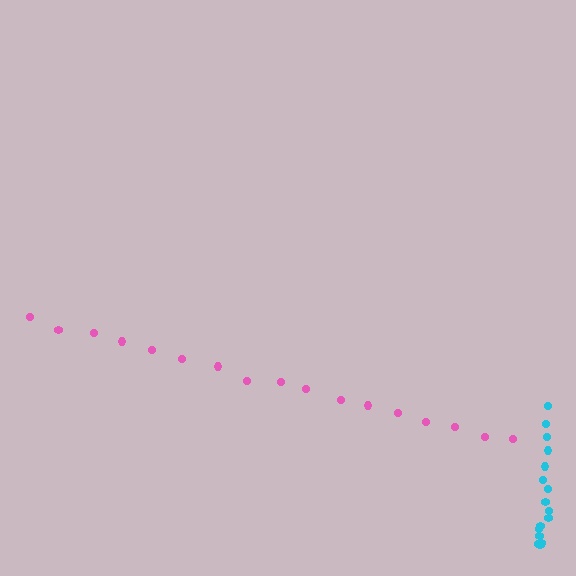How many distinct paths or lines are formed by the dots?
There are 2 distinct paths.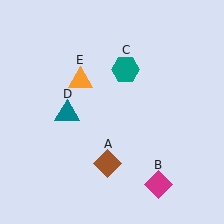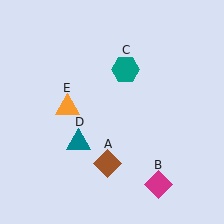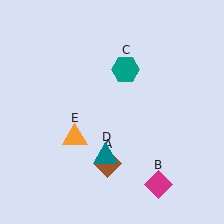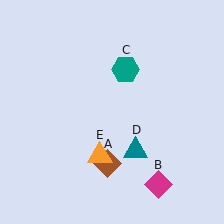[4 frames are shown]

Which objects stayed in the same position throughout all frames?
Brown diamond (object A) and magenta diamond (object B) and teal hexagon (object C) remained stationary.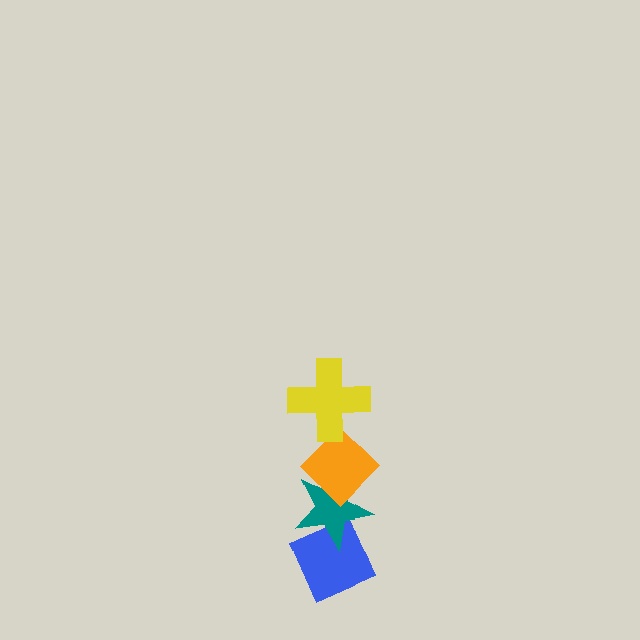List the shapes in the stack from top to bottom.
From top to bottom: the yellow cross, the orange diamond, the teal star, the blue diamond.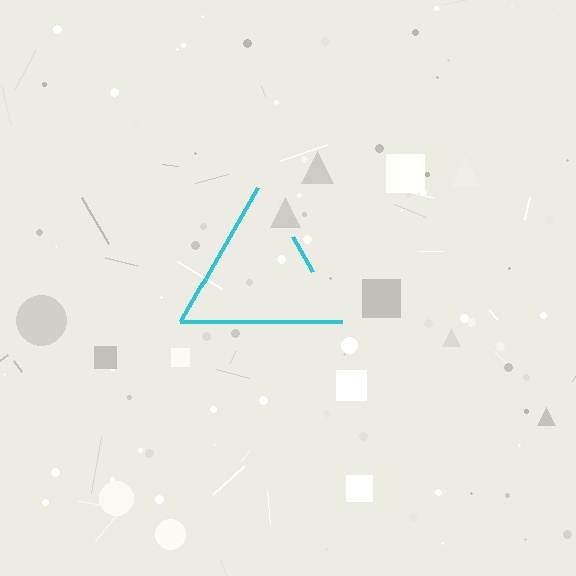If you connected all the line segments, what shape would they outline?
They would outline a triangle.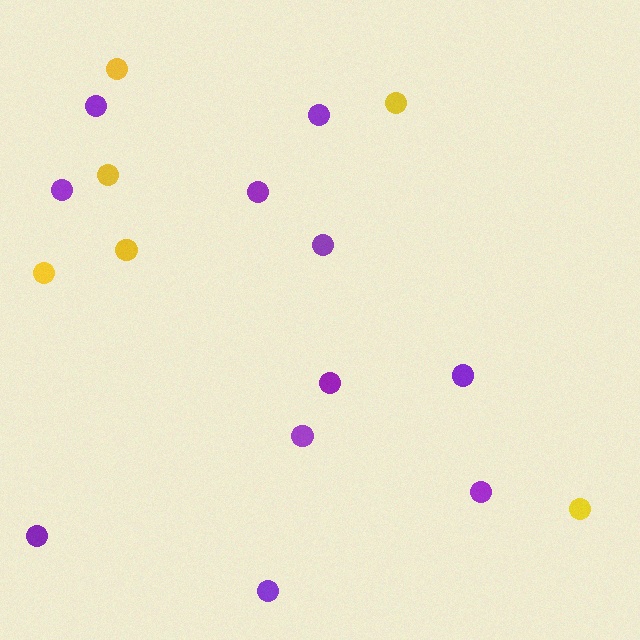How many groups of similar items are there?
There are 2 groups: one group of yellow circles (6) and one group of purple circles (11).